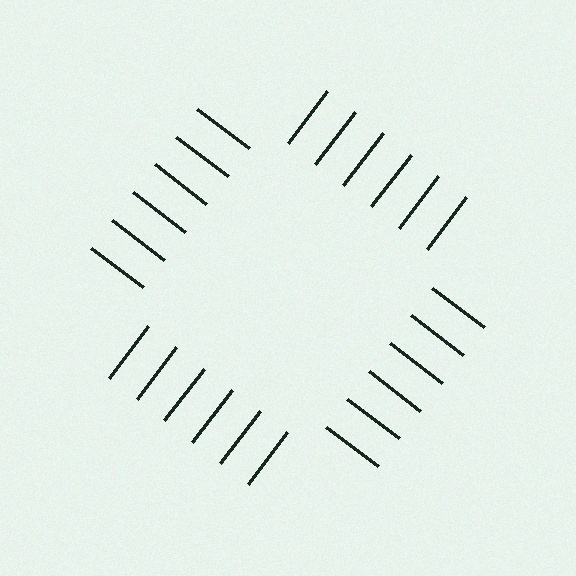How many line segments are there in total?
24 — 6 along each of the 4 edges.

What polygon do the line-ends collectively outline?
An illusory square — the line segments terminate on its edges but no continuous stroke is drawn.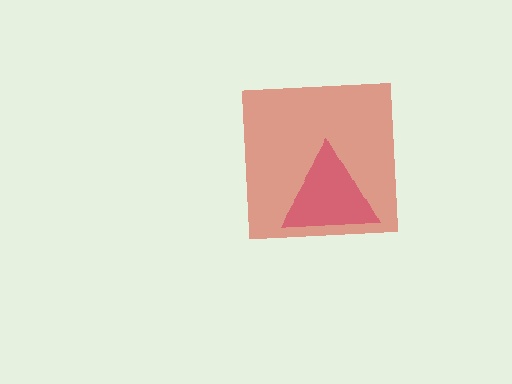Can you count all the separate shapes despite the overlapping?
Yes, there are 2 separate shapes.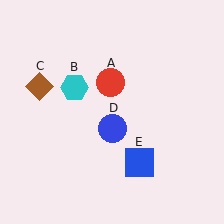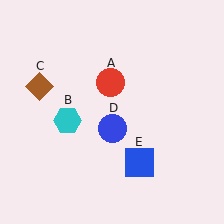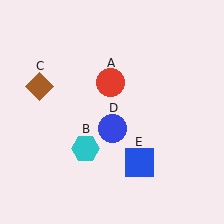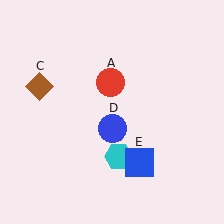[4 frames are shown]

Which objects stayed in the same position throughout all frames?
Red circle (object A) and brown diamond (object C) and blue circle (object D) and blue square (object E) remained stationary.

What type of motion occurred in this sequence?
The cyan hexagon (object B) rotated counterclockwise around the center of the scene.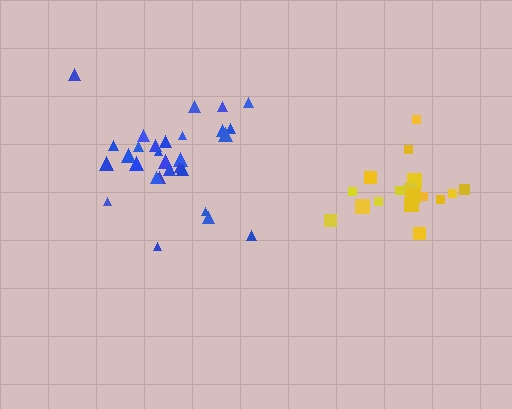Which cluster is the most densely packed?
Yellow.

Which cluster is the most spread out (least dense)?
Blue.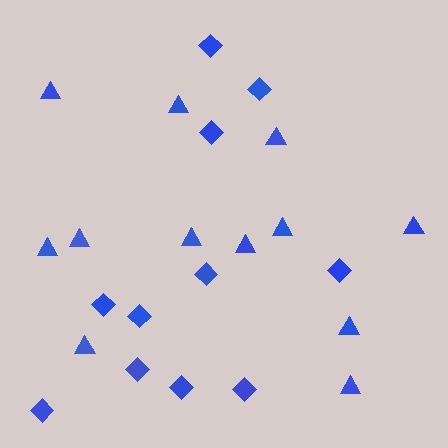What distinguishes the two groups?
There are 2 groups: one group of diamonds (11) and one group of triangles (12).